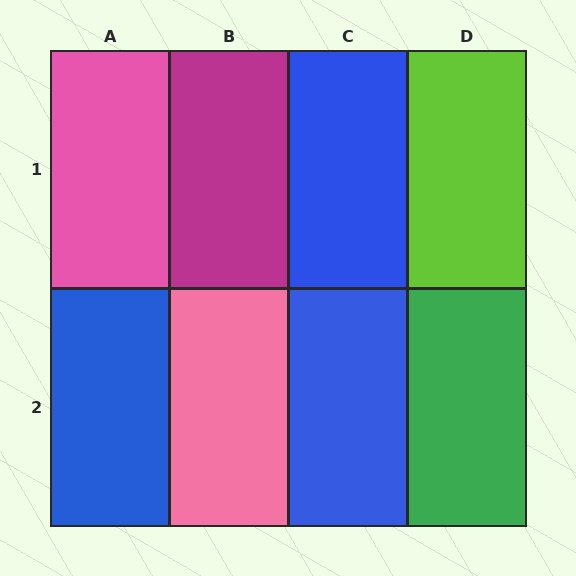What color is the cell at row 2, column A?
Blue.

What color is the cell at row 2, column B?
Pink.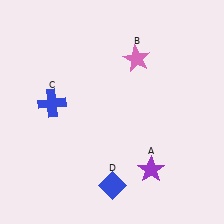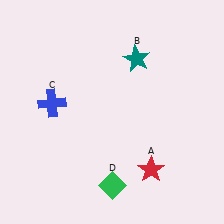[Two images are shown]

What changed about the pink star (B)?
In Image 1, B is pink. In Image 2, it changed to teal.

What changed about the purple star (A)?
In Image 1, A is purple. In Image 2, it changed to red.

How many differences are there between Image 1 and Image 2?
There are 3 differences between the two images.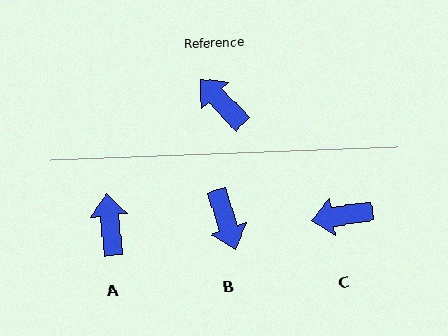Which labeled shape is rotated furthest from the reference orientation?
B, about 155 degrees away.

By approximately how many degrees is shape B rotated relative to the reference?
Approximately 155 degrees counter-clockwise.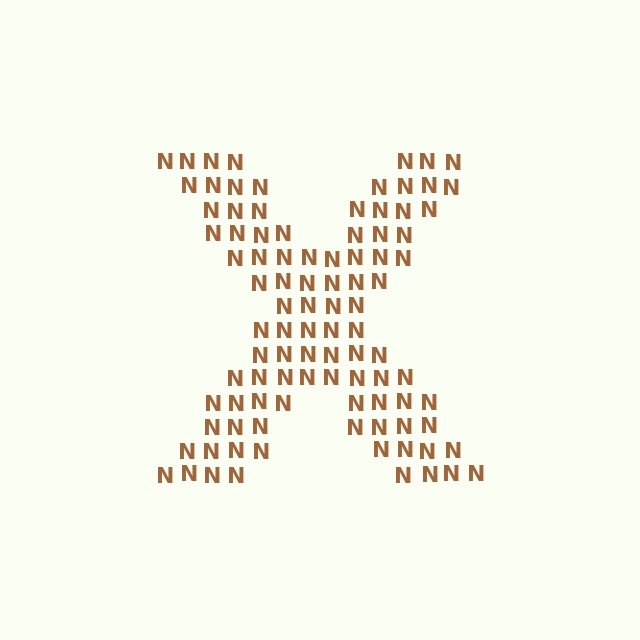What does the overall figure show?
The overall figure shows the letter X.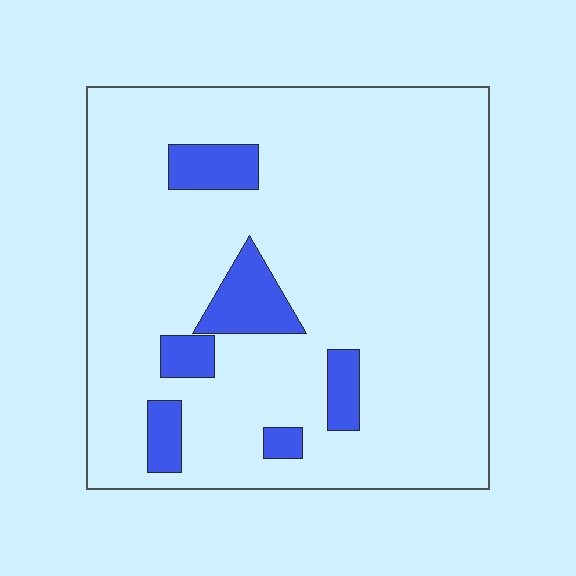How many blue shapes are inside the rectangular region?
6.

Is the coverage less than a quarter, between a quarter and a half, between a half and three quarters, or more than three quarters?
Less than a quarter.